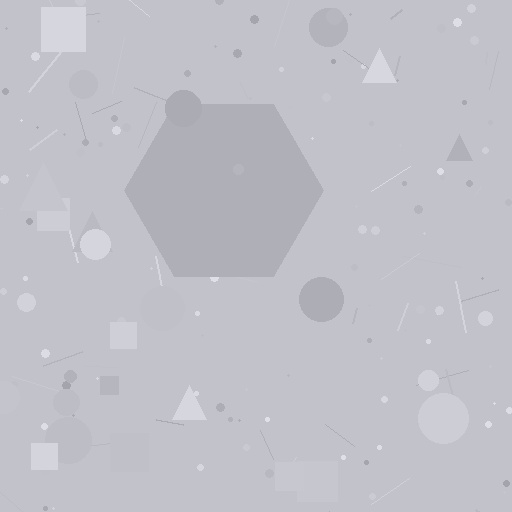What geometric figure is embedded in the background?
A hexagon is embedded in the background.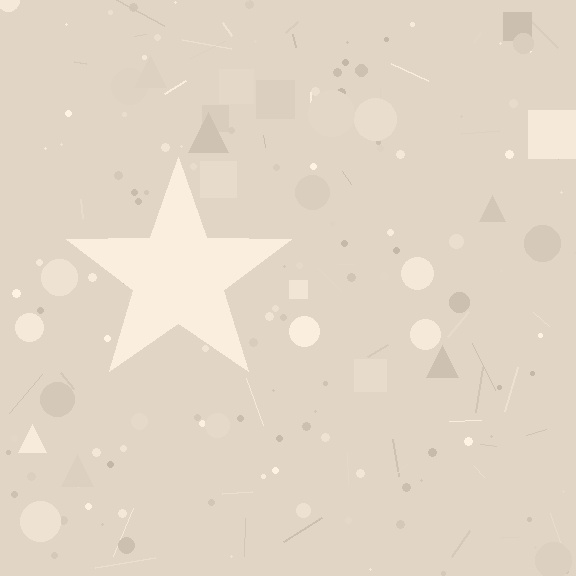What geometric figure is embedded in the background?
A star is embedded in the background.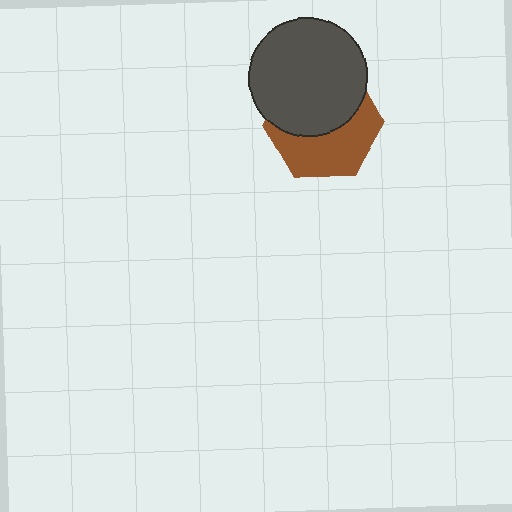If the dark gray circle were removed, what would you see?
You would see the complete brown hexagon.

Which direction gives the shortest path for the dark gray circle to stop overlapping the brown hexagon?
Moving up gives the shortest separation.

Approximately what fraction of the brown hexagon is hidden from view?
Roughly 52% of the brown hexagon is hidden behind the dark gray circle.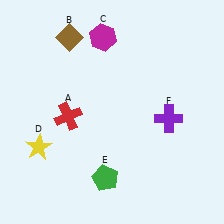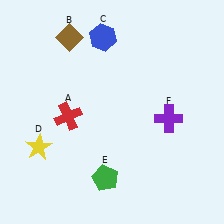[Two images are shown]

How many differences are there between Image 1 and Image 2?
There is 1 difference between the two images.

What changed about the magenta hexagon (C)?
In Image 1, C is magenta. In Image 2, it changed to blue.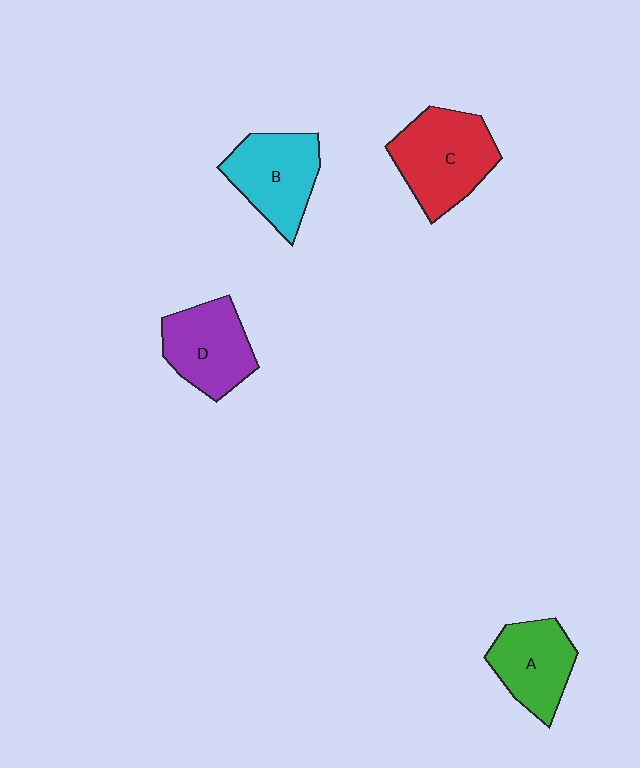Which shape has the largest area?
Shape C (red).